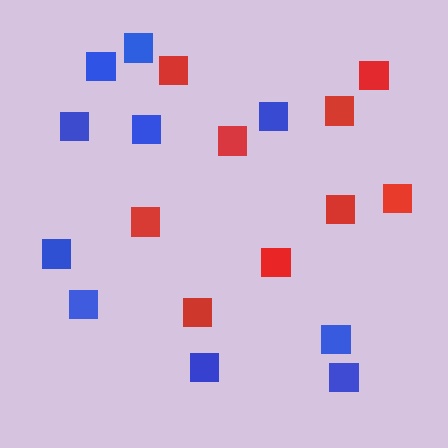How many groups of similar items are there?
There are 2 groups: one group of red squares (9) and one group of blue squares (10).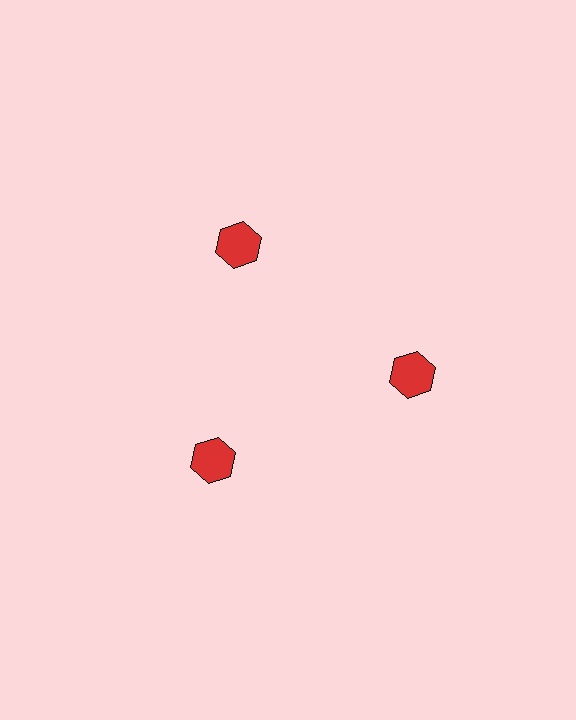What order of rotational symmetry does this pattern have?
This pattern has 3-fold rotational symmetry.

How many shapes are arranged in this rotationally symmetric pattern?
There are 3 shapes, arranged in 3 groups of 1.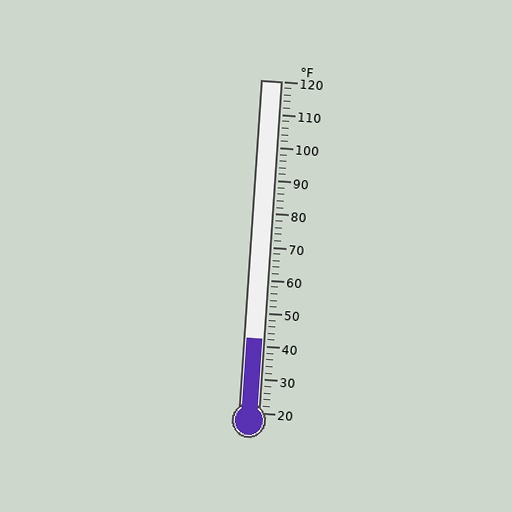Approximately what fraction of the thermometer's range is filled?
The thermometer is filled to approximately 20% of its range.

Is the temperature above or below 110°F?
The temperature is below 110°F.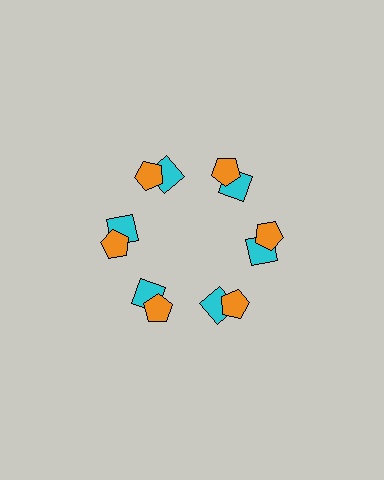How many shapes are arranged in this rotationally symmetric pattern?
There are 12 shapes, arranged in 6 groups of 2.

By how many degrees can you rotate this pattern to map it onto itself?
The pattern maps onto itself every 60 degrees of rotation.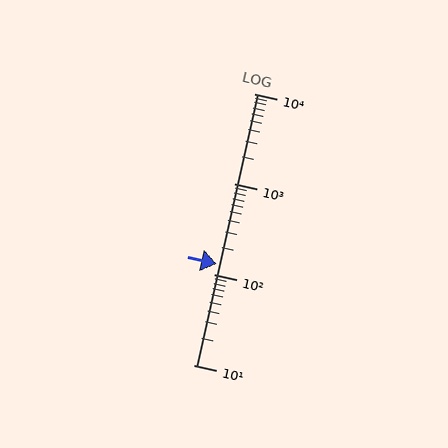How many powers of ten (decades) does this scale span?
The scale spans 3 decades, from 10 to 10000.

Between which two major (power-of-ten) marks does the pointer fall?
The pointer is between 100 and 1000.